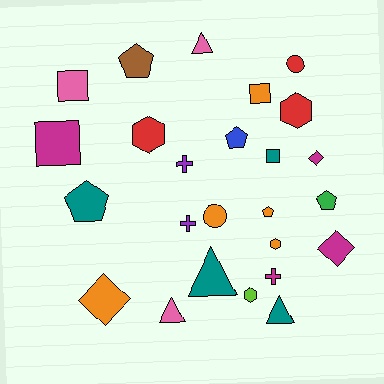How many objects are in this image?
There are 25 objects.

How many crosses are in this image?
There are 3 crosses.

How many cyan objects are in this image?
There are no cyan objects.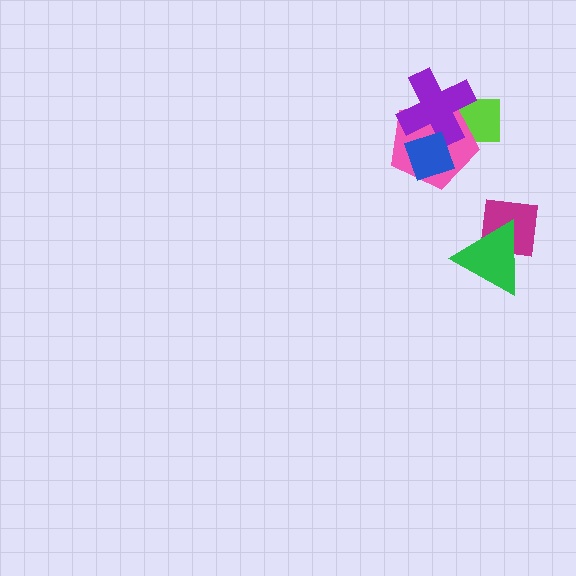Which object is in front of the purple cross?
The blue diamond is in front of the purple cross.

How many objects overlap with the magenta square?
1 object overlaps with the magenta square.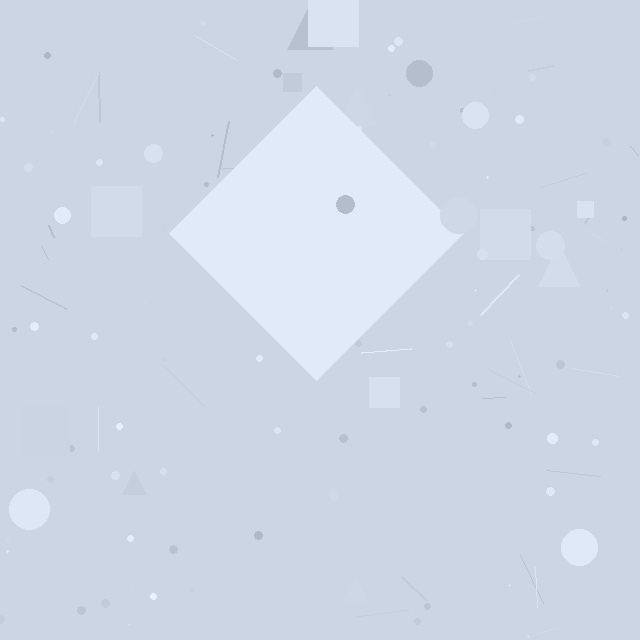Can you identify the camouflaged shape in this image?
The camouflaged shape is a diamond.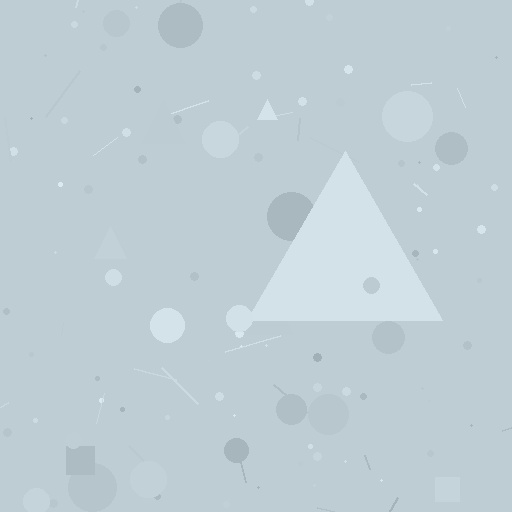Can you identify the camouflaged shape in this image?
The camouflaged shape is a triangle.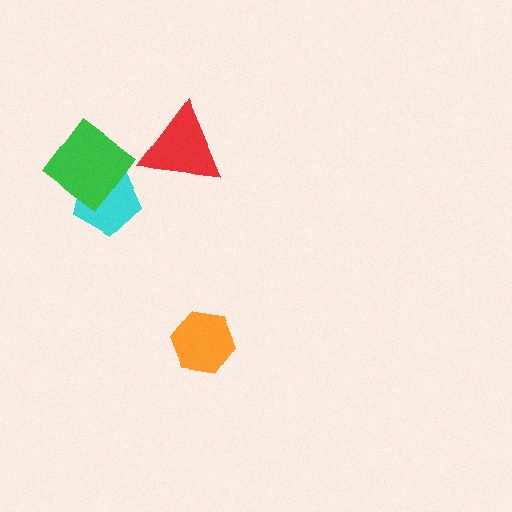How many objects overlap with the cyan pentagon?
1 object overlaps with the cyan pentagon.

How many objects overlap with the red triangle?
0 objects overlap with the red triangle.